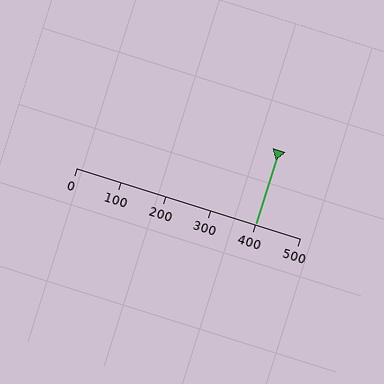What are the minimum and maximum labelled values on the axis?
The axis runs from 0 to 500.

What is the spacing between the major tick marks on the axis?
The major ticks are spaced 100 apart.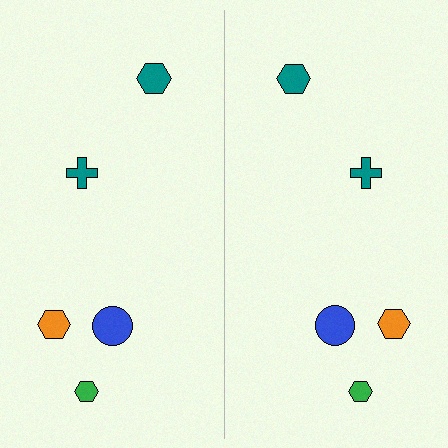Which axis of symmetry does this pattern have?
The pattern has a vertical axis of symmetry running through the center of the image.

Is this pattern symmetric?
Yes, this pattern has bilateral (reflection) symmetry.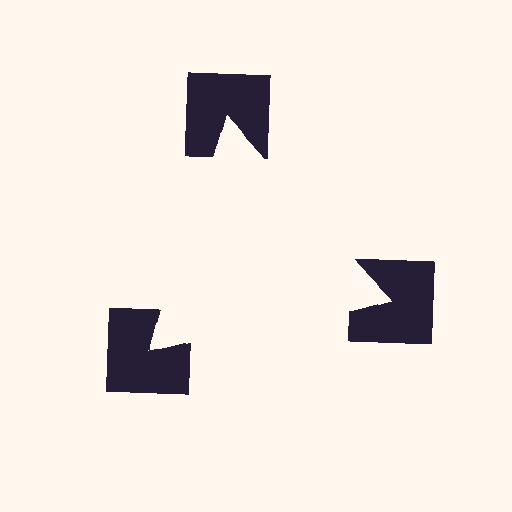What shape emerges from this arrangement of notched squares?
An illusory triangle — its edges are inferred from the aligned wedge cuts in the notched squares, not physically drawn.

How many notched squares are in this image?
There are 3 — one at each vertex of the illusory triangle.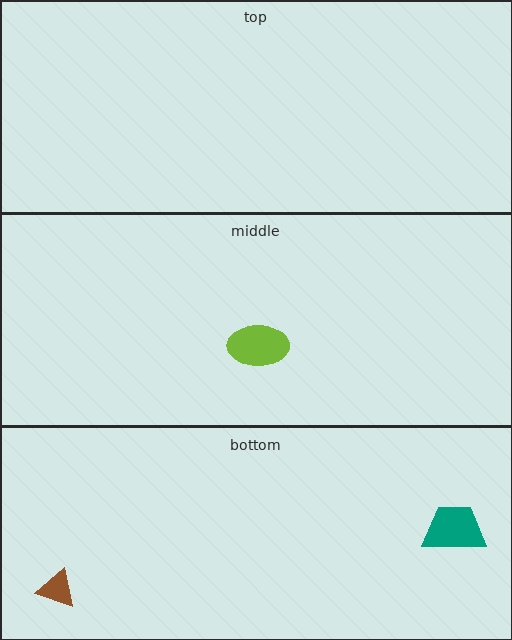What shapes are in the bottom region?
The teal trapezoid, the brown triangle.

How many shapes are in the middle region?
1.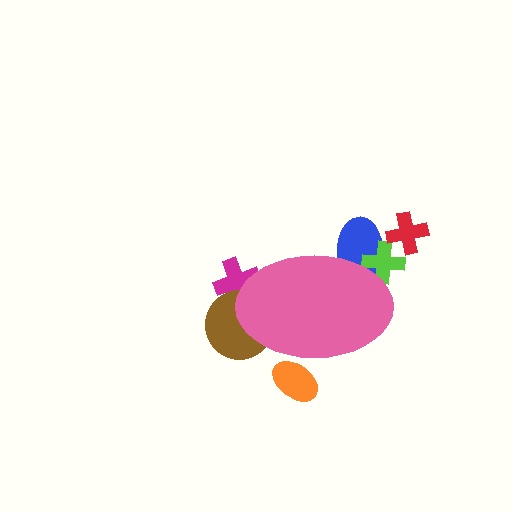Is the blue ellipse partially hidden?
Yes, the blue ellipse is partially hidden behind the pink ellipse.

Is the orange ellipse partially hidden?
Yes, the orange ellipse is partially hidden behind the pink ellipse.